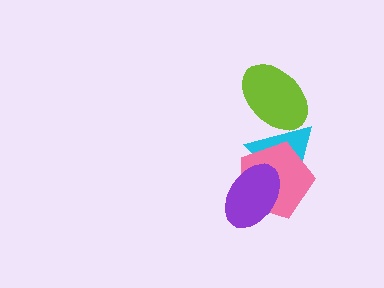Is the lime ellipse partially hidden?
No, no other shape covers it.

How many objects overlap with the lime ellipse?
1 object overlaps with the lime ellipse.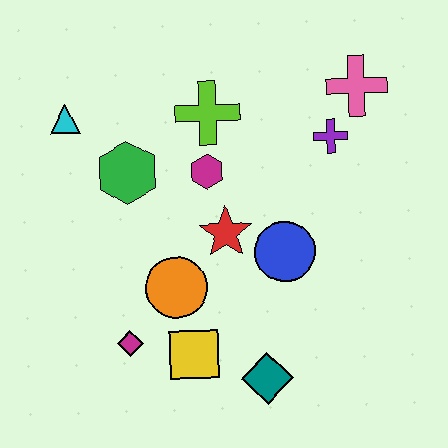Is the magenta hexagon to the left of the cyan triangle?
No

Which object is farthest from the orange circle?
The pink cross is farthest from the orange circle.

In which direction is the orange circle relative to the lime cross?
The orange circle is below the lime cross.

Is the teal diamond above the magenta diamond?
No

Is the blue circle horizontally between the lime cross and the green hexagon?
No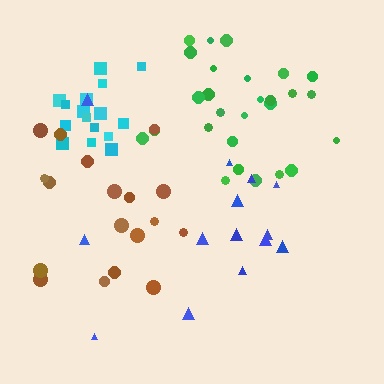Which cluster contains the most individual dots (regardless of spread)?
Green (28).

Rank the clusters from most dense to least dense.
cyan, green, brown, blue.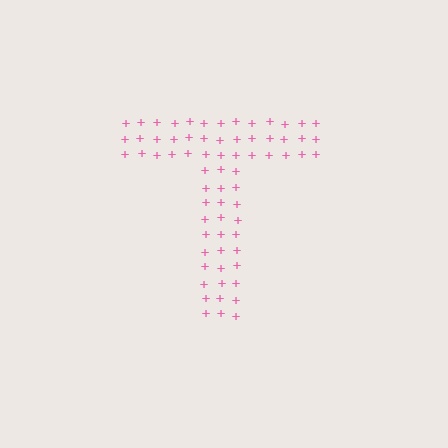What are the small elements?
The small elements are plus signs.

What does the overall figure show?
The overall figure shows the letter T.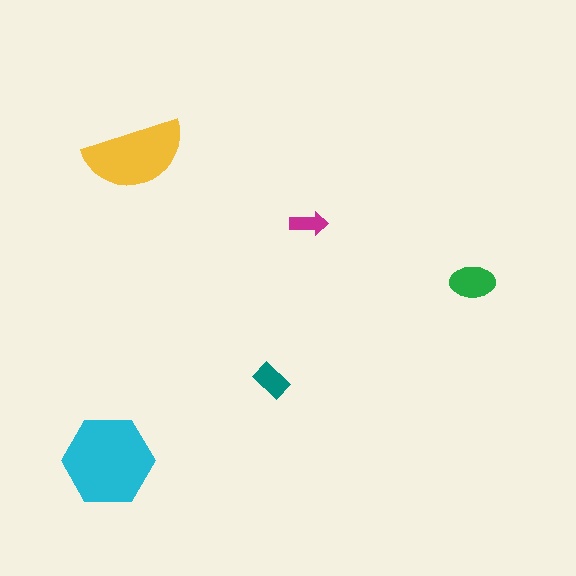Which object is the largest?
The cyan hexagon.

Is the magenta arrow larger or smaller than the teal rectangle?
Smaller.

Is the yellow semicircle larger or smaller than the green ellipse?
Larger.